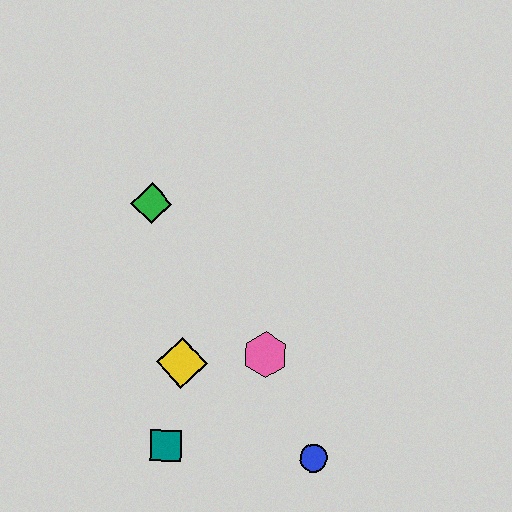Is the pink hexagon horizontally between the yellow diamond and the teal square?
No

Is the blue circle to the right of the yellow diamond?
Yes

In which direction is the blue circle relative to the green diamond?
The blue circle is below the green diamond.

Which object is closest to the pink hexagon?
The yellow diamond is closest to the pink hexagon.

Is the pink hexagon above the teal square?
Yes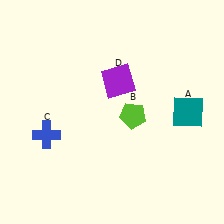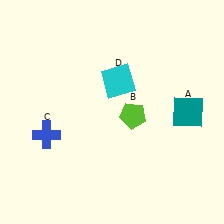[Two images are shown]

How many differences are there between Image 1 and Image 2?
There is 1 difference between the two images.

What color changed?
The square (D) changed from purple in Image 1 to cyan in Image 2.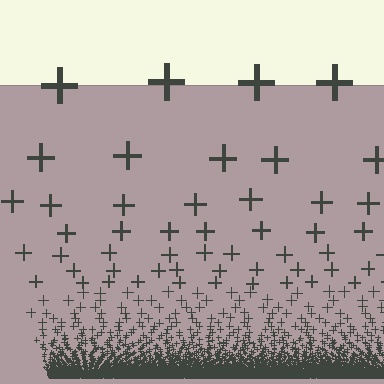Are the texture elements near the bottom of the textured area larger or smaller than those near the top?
Smaller. The gradient is inverted — elements near the bottom are smaller and denser.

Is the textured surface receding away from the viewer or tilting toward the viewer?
The surface appears to tilt toward the viewer. Texture elements get larger and sparser toward the top.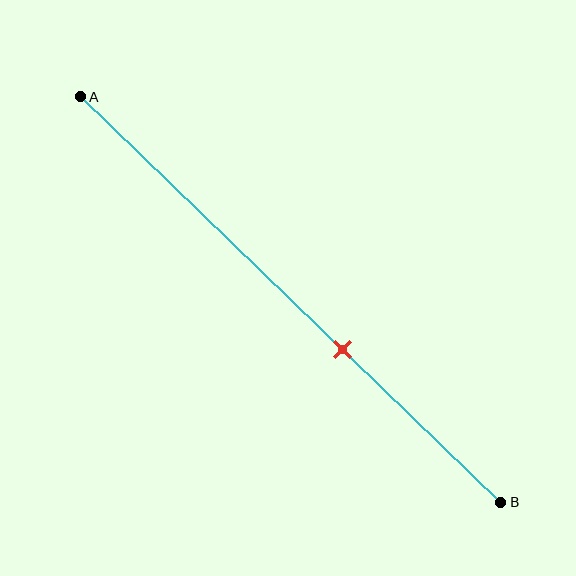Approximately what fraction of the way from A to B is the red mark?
The red mark is approximately 60% of the way from A to B.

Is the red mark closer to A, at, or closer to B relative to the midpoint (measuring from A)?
The red mark is closer to point B than the midpoint of segment AB.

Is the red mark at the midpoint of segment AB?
No, the mark is at about 60% from A, not at the 50% midpoint.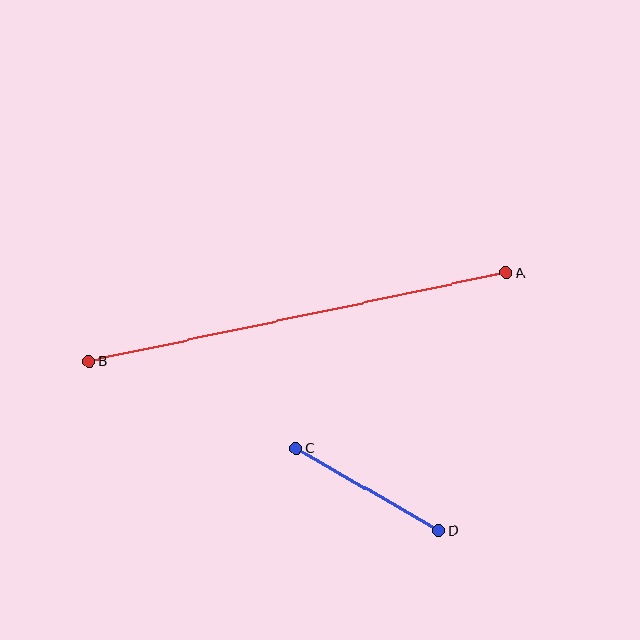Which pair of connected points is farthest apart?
Points A and B are farthest apart.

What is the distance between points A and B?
The distance is approximately 426 pixels.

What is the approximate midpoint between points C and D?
The midpoint is at approximately (368, 489) pixels.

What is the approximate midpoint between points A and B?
The midpoint is at approximately (298, 317) pixels.